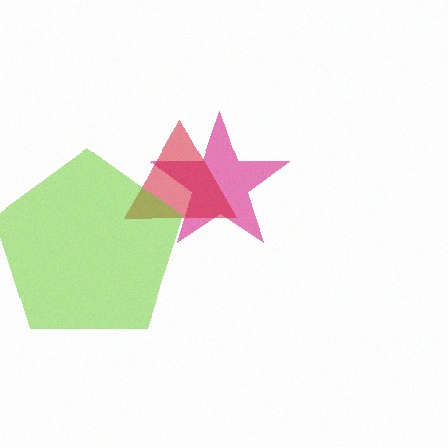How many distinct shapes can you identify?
There are 3 distinct shapes: a magenta star, a red triangle, a lime pentagon.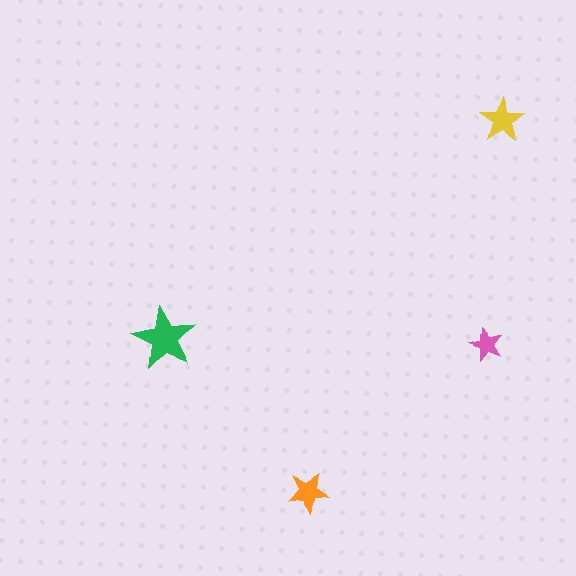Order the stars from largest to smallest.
the green one, the yellow one, the orange one, the pink one.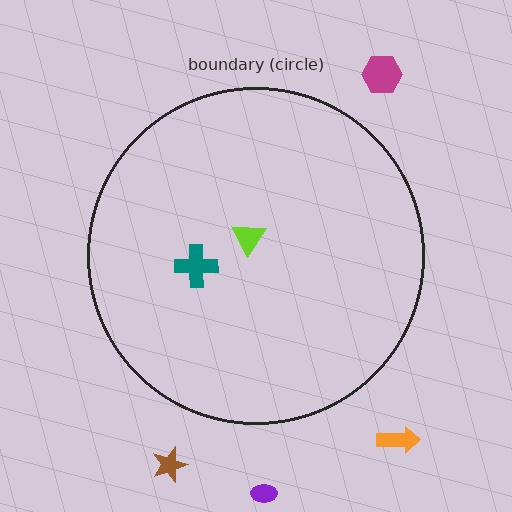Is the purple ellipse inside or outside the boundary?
Outside.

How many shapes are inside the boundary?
2 inside, 4 outside.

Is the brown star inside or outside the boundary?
Outside.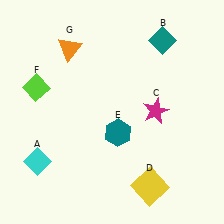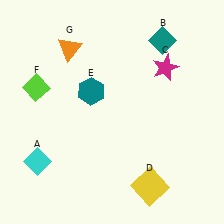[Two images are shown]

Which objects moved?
The objects that moved are: the magenta star (C), the teal hexagon (E).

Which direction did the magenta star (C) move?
The magenta star (C) moved up.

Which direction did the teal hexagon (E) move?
The teal hexagon (E) moved up.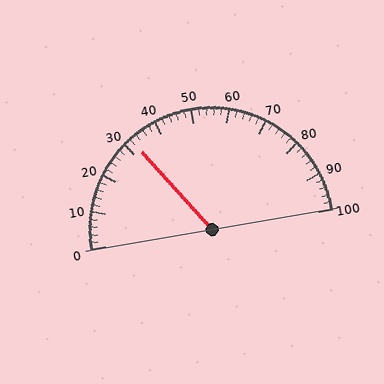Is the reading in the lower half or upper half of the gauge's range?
The reading is in the lower half of the range (0 to 100).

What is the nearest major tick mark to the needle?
The nearest major tick mark is 30.